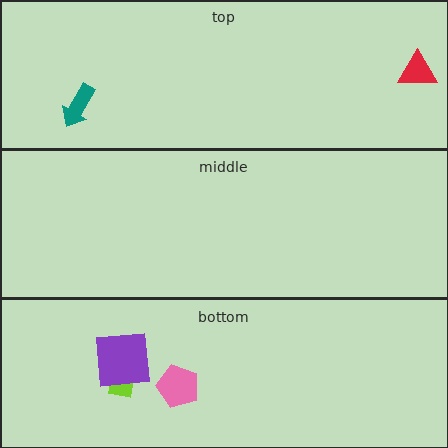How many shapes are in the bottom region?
3.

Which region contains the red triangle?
The top region.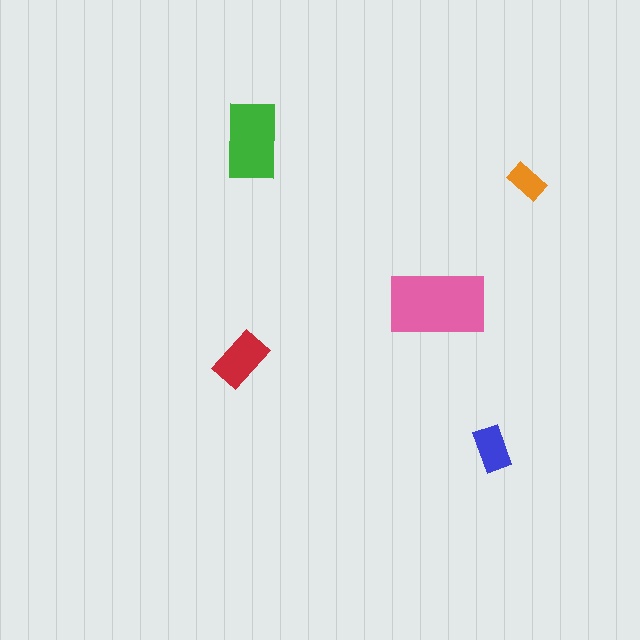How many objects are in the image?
There are 5 objects in the image.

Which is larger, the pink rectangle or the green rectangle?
The pink one.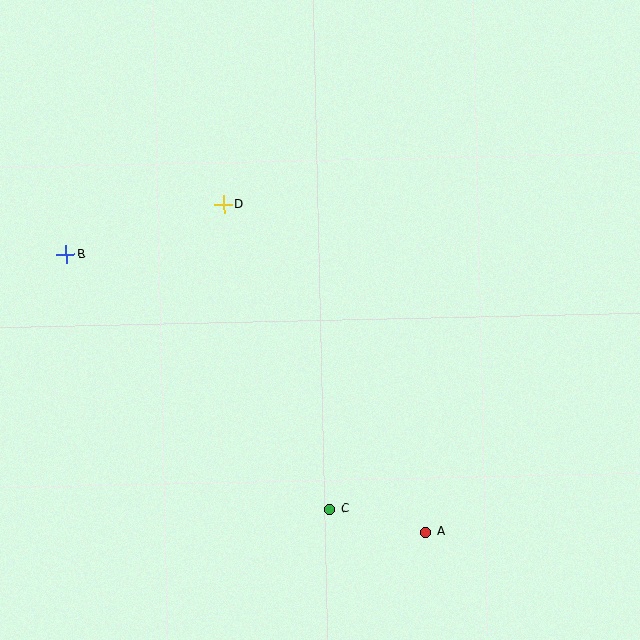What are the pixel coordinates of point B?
Point B is at (66, 254).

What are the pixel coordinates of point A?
Point A is at (425, 532).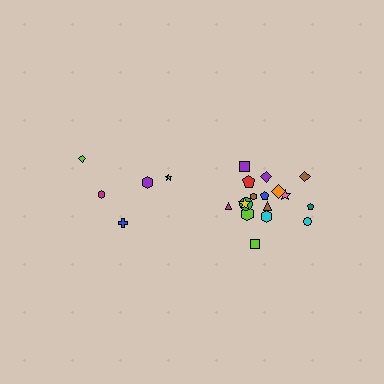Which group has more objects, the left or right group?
The right group.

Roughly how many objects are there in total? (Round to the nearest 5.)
Roughly 25 objects in total.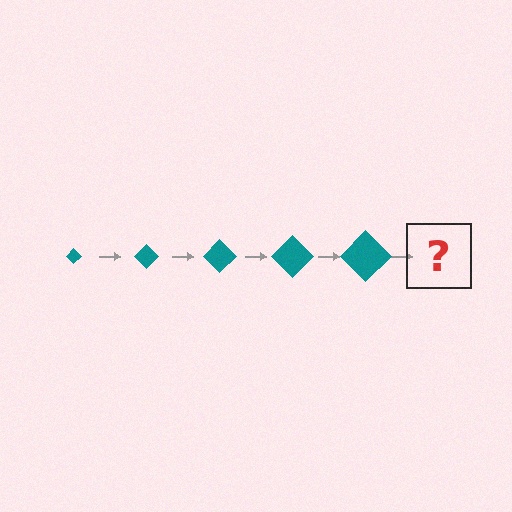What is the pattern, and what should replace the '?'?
The pattern is that the diamond gets progressively larger each step. The '?' should be a teal diamond, larger than the previous one.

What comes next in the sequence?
The next element should be a teal diamond, larger than the previous one.